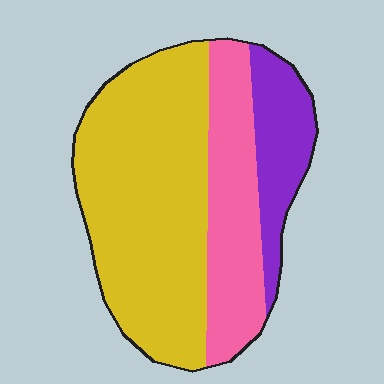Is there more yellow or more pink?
Yellow.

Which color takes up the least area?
Purple, at roughly 15%.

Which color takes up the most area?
Yellow, at roughly 55%.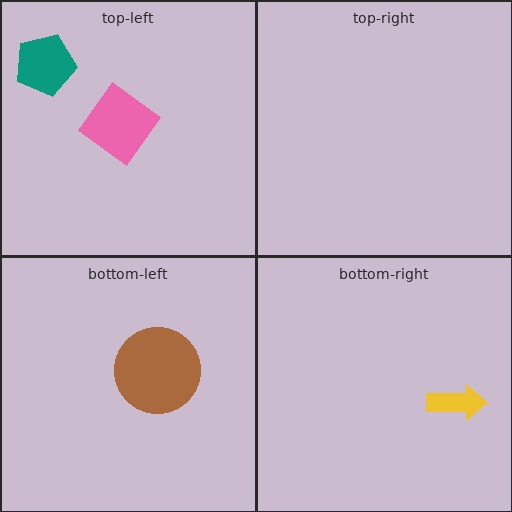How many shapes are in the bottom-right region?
1.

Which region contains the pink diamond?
The top-left region.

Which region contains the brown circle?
The bottom-left region.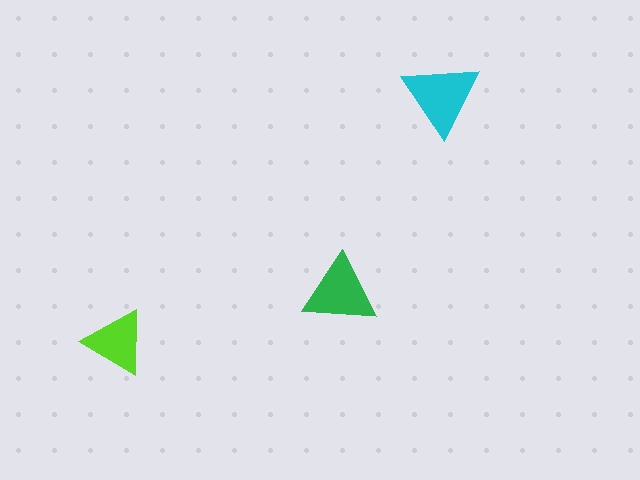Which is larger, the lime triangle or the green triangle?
The green one.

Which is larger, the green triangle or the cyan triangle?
The cyan one.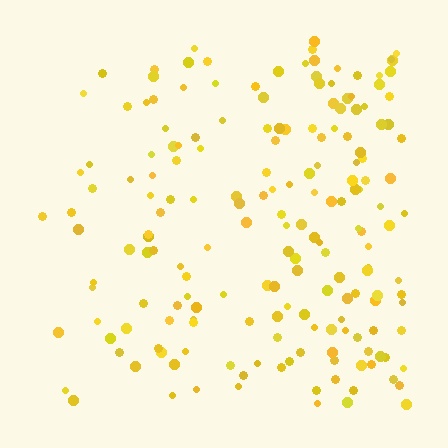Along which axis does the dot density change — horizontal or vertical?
Horizontal.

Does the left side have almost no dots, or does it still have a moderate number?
Still a moderate number, just noticeably fewer than the right.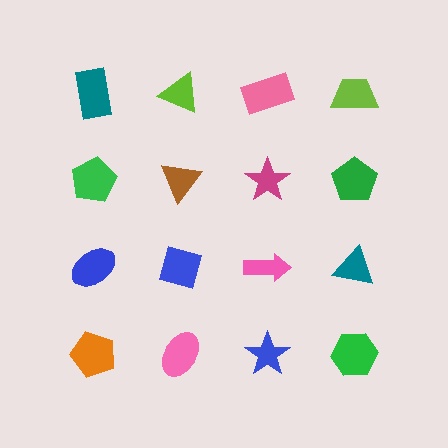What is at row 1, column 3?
A pink rectangle.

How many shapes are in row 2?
4 shapes.